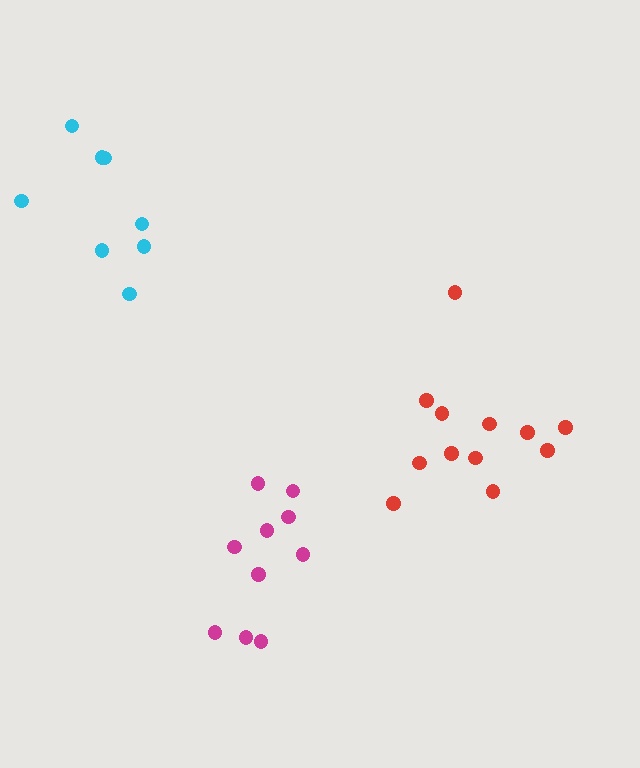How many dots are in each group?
Group 1: 12 dots, Group 2: 8 dots, Group 3: 10 dots (30 total).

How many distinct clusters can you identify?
There are 3 distinct clusters.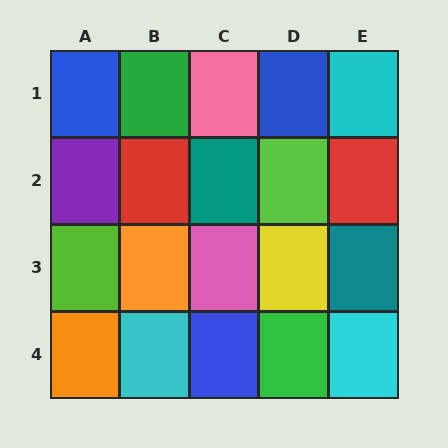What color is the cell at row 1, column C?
Pink.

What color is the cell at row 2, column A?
Purple.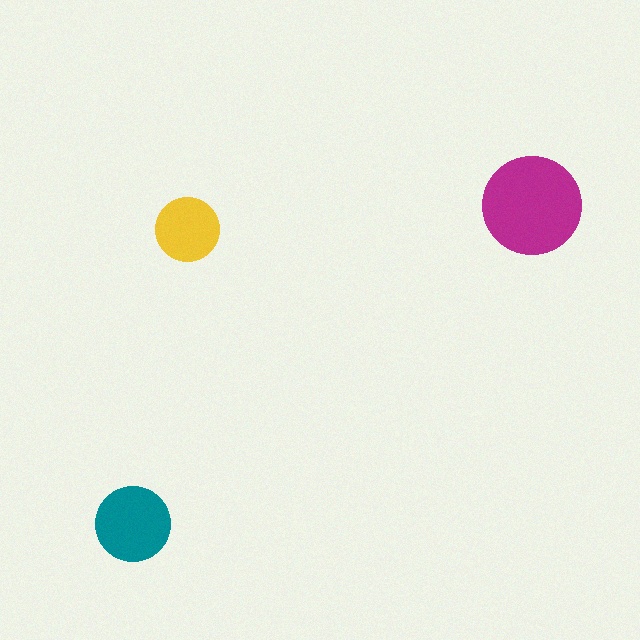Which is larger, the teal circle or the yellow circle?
The teal one.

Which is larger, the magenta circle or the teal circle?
The magenta one.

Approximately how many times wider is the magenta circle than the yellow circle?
About 1.5 times wider.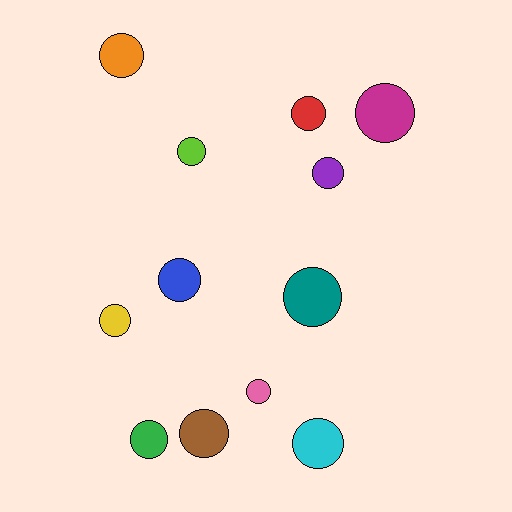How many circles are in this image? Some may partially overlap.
There are 12 circles.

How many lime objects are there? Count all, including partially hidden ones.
There is 1 lime object.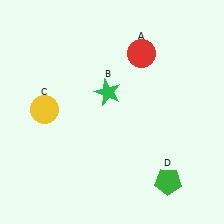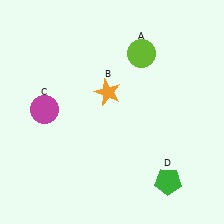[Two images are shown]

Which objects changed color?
A changed from red to lime. B changed from green to orange. C changed from yellow to magenta.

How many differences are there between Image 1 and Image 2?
There are 3 differences between the two images.